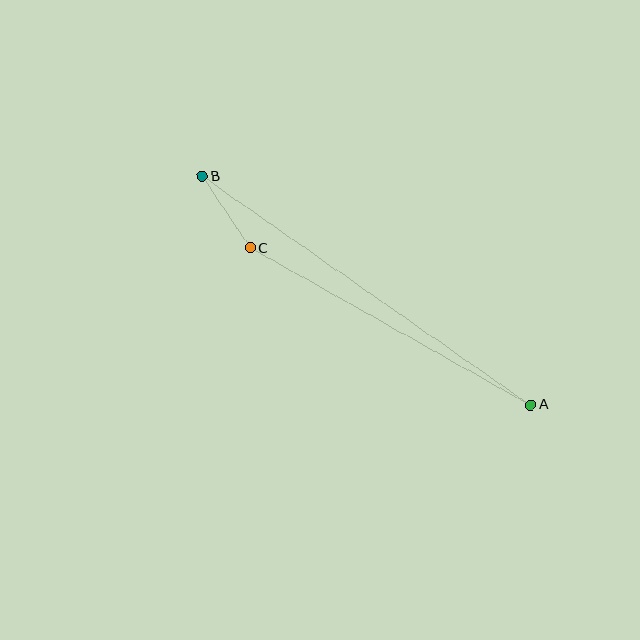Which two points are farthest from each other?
Points A and B are farthest from each other.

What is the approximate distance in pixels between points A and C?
The distance between A and C is approximately 321 pixels.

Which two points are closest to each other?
Points B and C are closest to each other.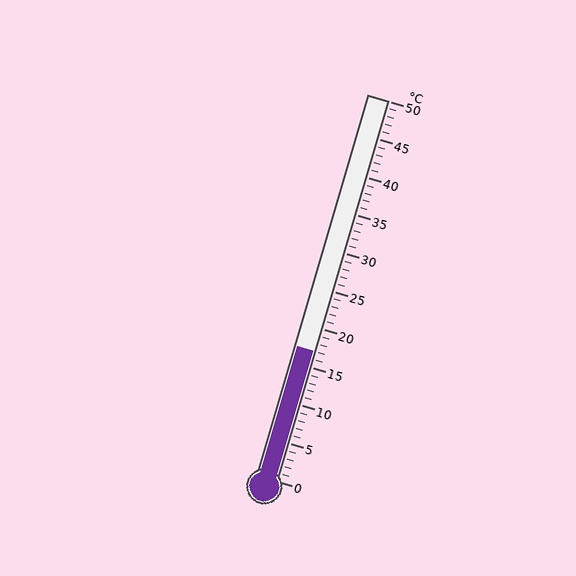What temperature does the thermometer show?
The thermometer shows approximately 17°C.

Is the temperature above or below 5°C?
The temperature is above 5°C.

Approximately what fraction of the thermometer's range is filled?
The thermometer is filled to approximately 35% of its range.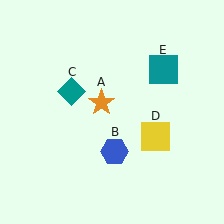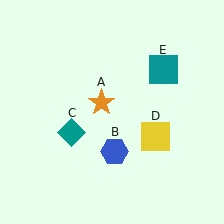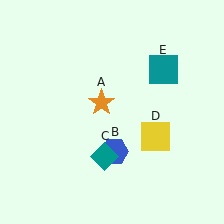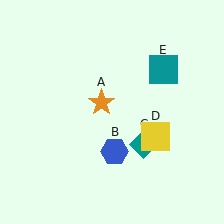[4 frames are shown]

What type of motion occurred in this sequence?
The teal diamond (object C) rotated counterclockwise around the center of the scene.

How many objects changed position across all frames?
1 object changed position: teal diamond (object C).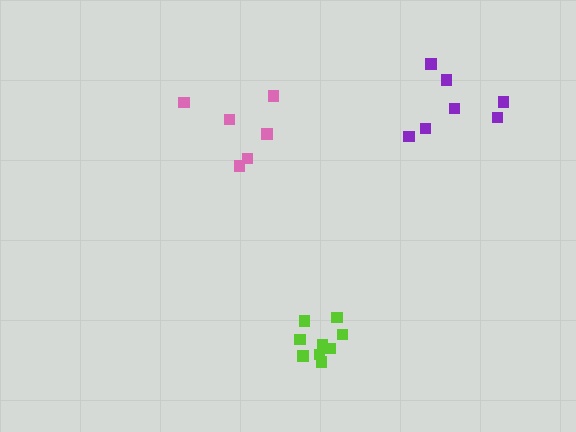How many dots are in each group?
Group 1: 7 dots, Group 2: 6 dots, Group 3: 9 dots (22 total).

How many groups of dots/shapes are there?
There are 3 groups.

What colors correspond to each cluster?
The clusters are colored: purple, pink, lime.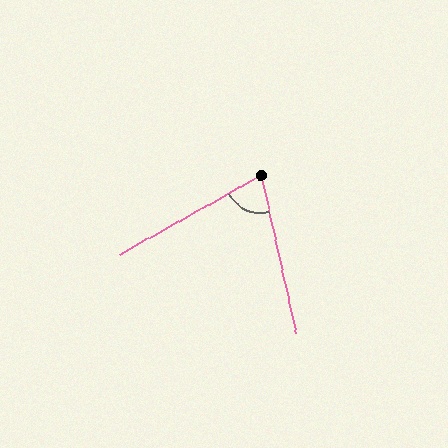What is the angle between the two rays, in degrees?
Approximately 73 degrees.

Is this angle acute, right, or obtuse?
It is acute.